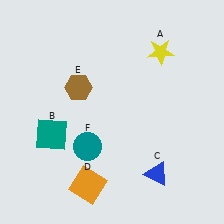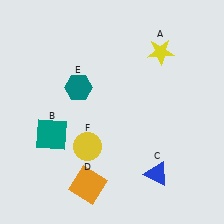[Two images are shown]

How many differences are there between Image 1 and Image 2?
There are 2 differences between the two images.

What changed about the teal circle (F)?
In Image 1, F is teal. In Image 2, it changed to yellow.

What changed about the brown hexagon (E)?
In Image 1, E is brown. In Image 2, it changed to teal.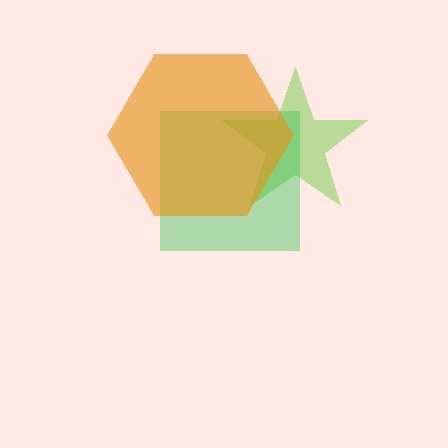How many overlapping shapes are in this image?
There are 3 overlapping shapes in the image.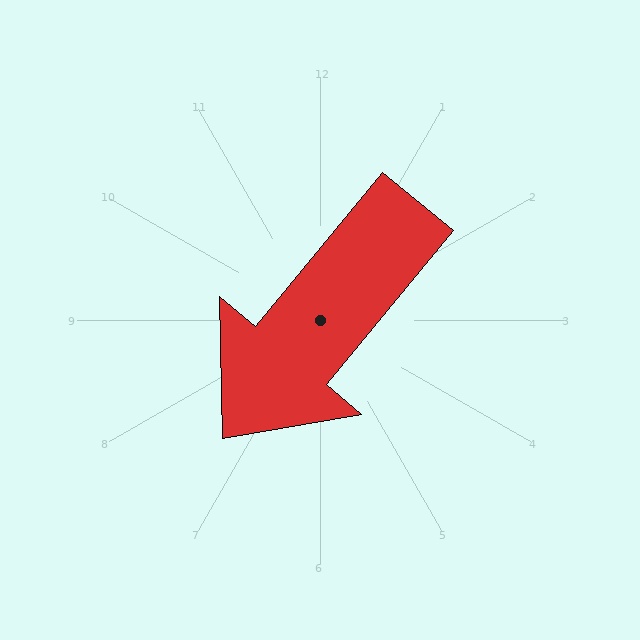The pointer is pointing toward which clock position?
Roughly 7 o'clock.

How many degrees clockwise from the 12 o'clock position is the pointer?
Approximately 220 degrees.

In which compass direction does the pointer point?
Southwest.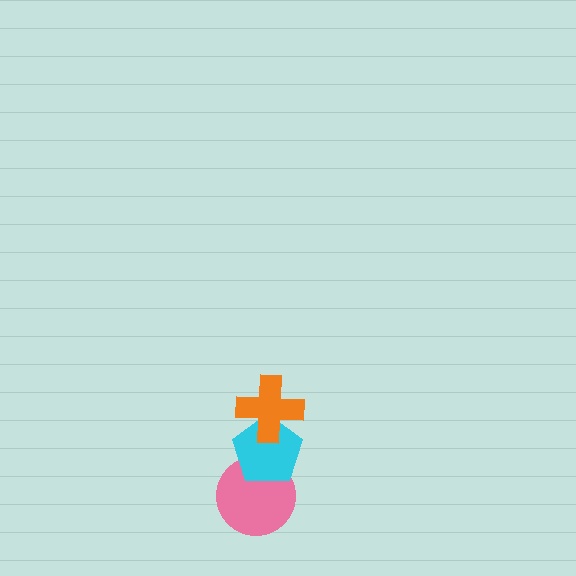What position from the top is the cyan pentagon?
The cyan pentagon is 2nd from the top.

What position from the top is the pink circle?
The pink circle is 3rd from the top.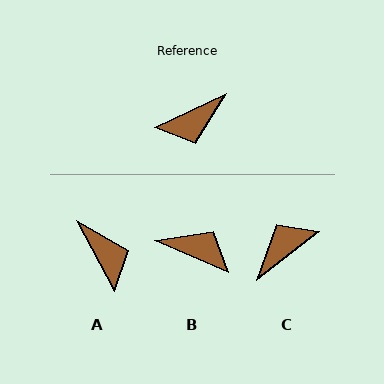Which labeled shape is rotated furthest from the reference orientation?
C, about 168 degrees away.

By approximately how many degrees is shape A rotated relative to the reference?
Approximately 92 degrees counter-clockwise.